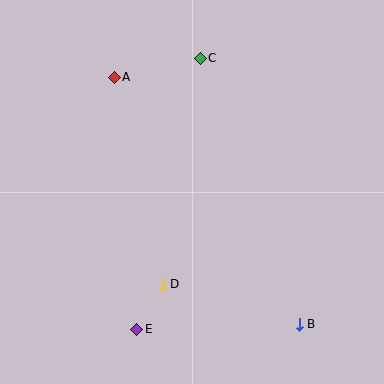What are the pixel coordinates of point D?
Point D is at (162, 284).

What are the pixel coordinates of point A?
Point A is at (114, 77).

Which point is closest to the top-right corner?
Point C is closest to the top-right corner.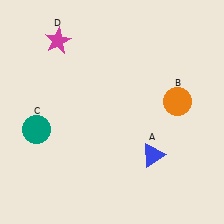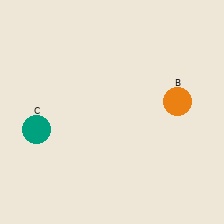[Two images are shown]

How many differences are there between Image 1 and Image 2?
There are 2 differences between the two images.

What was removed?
The blue triangle (A), the magenta star (D) were removed in Image 2.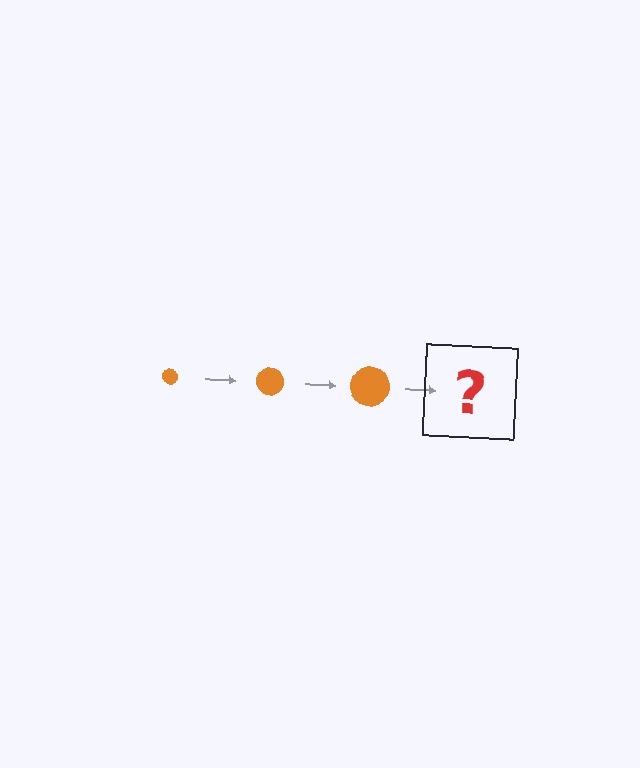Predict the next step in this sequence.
The next step is an orange circle, larger than the previous one.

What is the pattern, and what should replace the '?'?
The pattern is that the circle gets progressively larger each step. The '?' should be an orange circle, larger than the previous one.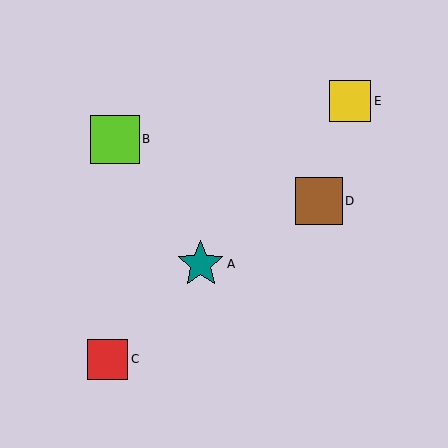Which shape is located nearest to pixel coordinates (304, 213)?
The brown square (labeled D) at (319, 201) is nearest to that location.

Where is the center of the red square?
The center of the red square is at (107, 359).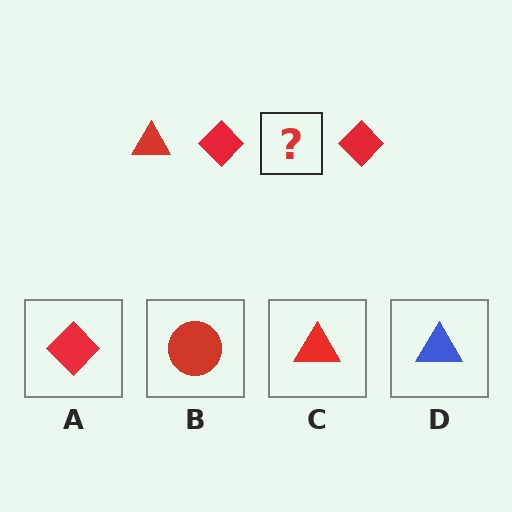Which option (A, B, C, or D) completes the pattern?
C.